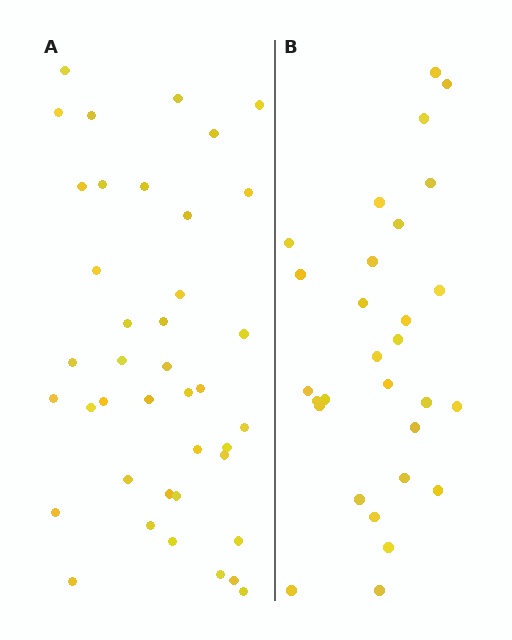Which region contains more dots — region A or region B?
Region A (the left region) has more dots.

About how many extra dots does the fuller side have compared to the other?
Region A has roughly 12 or so more dots than region B.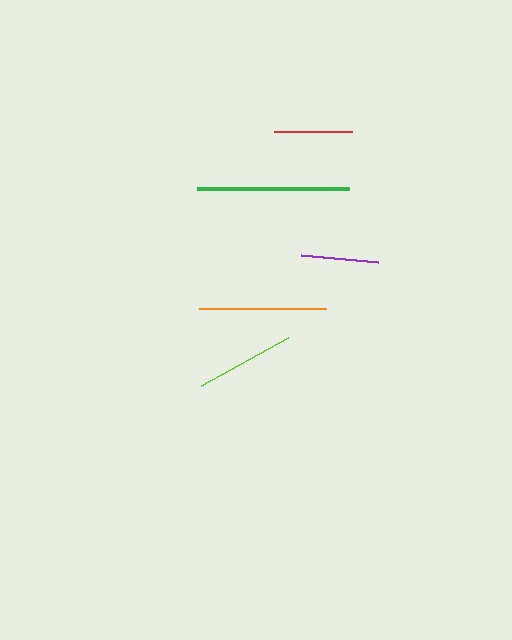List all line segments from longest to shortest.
From longest to shortest: green, orange, lime, red, purple.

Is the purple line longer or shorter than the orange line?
The orange line is longer than the purple line.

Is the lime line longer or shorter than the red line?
The lime line is longer than the red line.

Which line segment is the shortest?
The purple line is the shortest at approximately 77 pixels.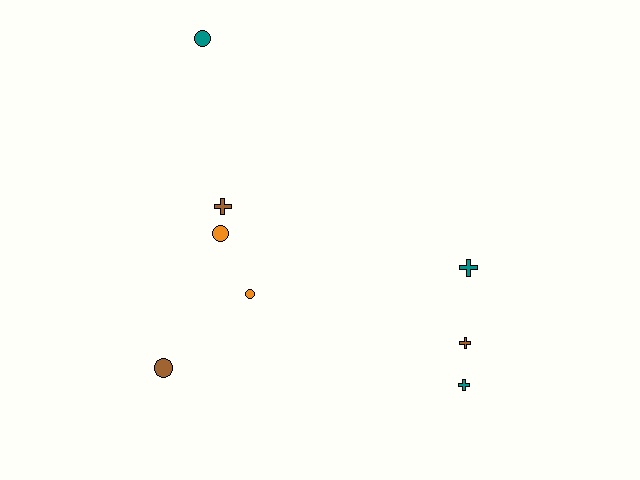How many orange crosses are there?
There are no orange crosses.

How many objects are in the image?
There are 8 objects.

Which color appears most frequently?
Teal, with 3 objects.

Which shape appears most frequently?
Cross, with 4 objects.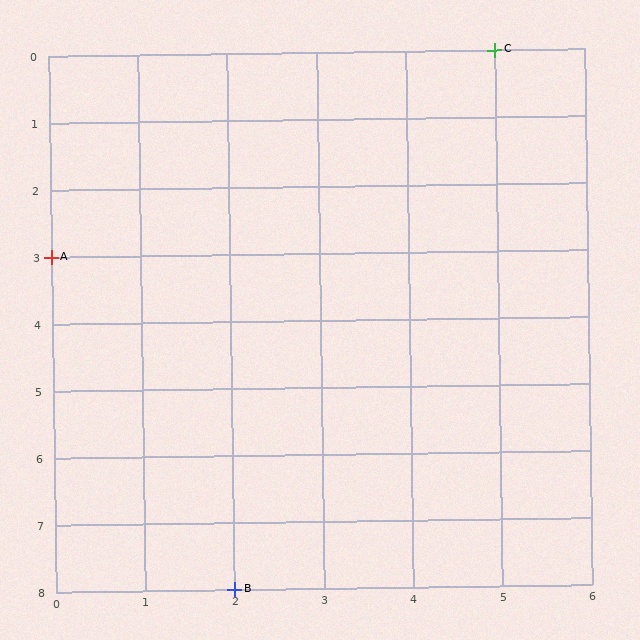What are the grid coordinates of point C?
Point C is at grid coordinates (5, 0).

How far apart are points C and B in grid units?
Points C and B are 3 columns and 8 rows apart (about 8.5 grid units diagonally).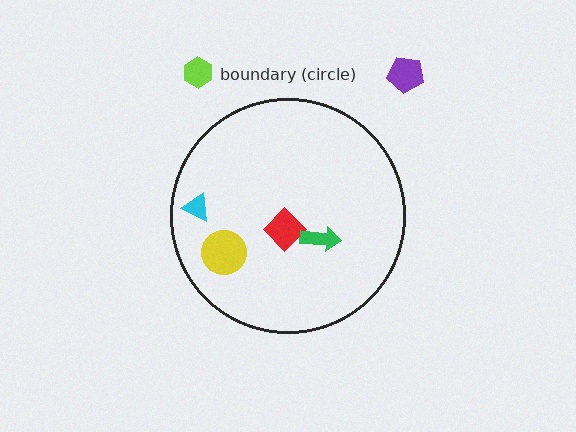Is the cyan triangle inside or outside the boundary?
Inside.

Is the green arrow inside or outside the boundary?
Inside.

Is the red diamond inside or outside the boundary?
Inside.